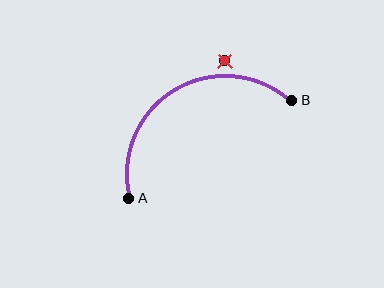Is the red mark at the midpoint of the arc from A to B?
No — the red mark does not lie on the arc at all. It sits slightly outside the curve.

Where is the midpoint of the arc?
The arc midpoint is the point on the curve farthest from the straight line joining A and B. It sits above that line.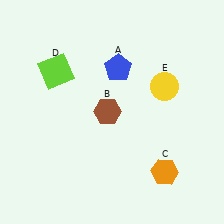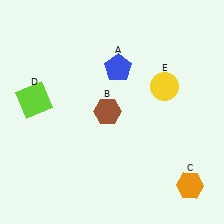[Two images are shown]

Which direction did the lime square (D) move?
The lime square (D) moved down.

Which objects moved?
The objects that moved are: the orange hexagon (C), the lime square (D).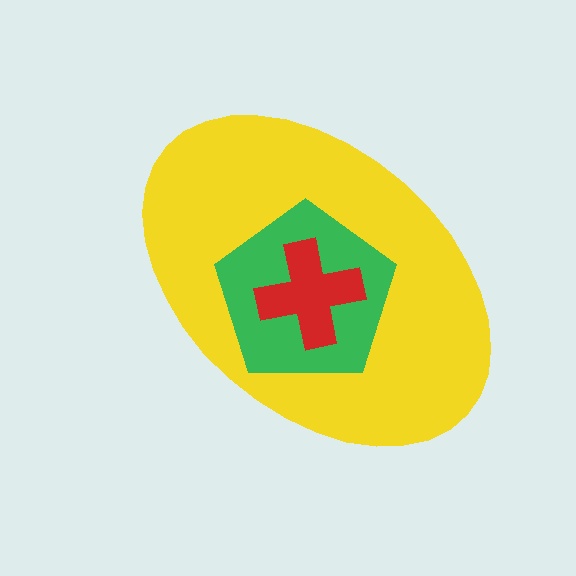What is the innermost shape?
The red cross.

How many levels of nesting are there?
3.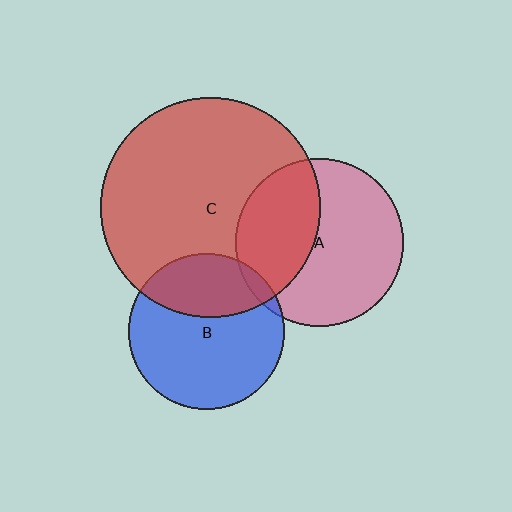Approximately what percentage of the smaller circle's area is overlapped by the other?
Approximately 40%.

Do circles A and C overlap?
Yes.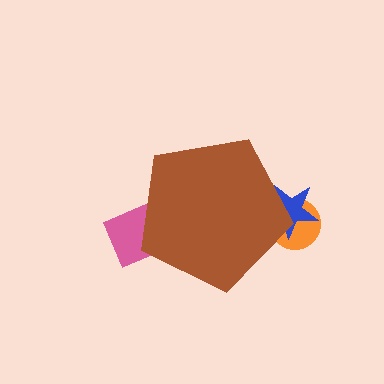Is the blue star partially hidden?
Yes, the blue star is partially hidden behind the brown pentagon.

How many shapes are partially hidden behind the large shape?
3 shapes are partially hidden.